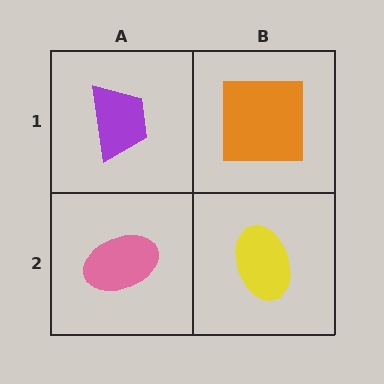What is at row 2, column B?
A yellow ellipse.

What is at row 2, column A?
A pink ellipse.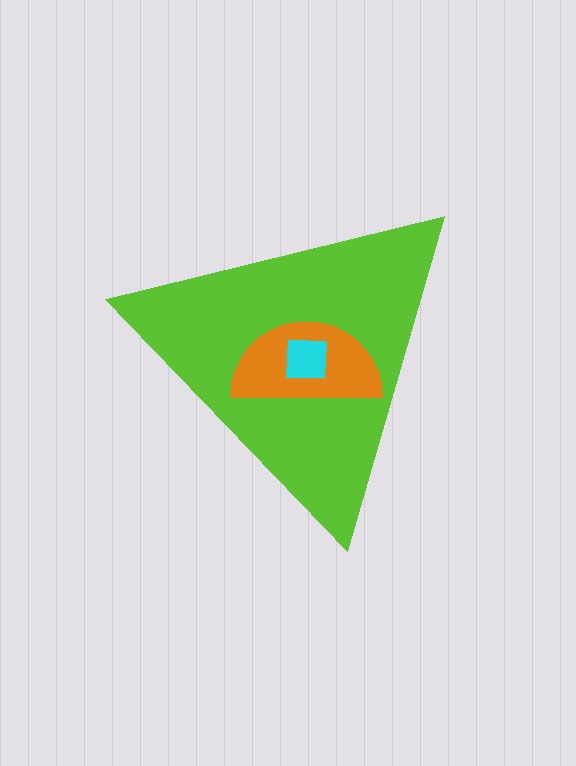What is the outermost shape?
The lime triangle.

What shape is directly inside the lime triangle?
The orange semicircle.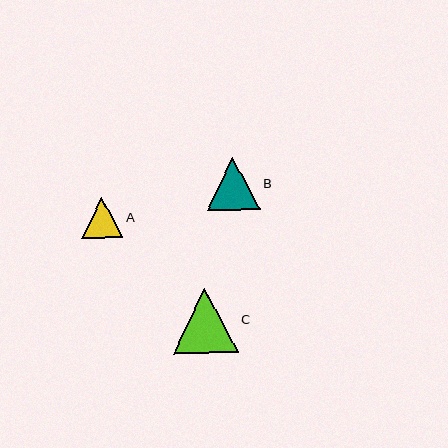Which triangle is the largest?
Triangle C is the largest with a size of approximately 65 pixels.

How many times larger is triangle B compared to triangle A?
Triangle B is approximately 1.3 times the size of triangle A.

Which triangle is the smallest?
Triangle A is the smallest with a size of approximately 42 pixels.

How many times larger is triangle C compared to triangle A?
Triangle C is approximately 1.6 times the size of triangle A.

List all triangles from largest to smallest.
From largest to smallest: C, B, A.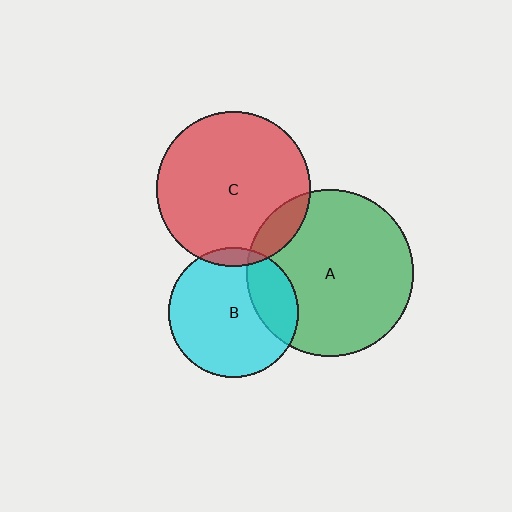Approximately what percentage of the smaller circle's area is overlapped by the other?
Approximately 25%.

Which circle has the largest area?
Circle A (green).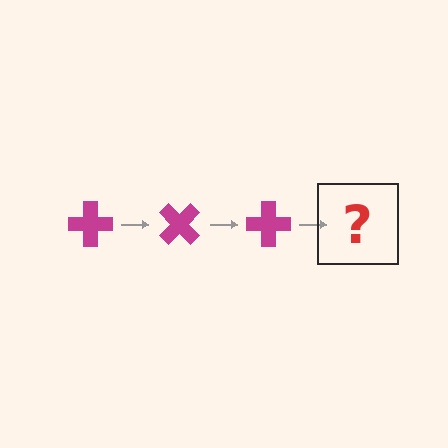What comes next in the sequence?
The next element should be a magenta cross rotated 135 degrees.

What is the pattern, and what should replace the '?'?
The pattern is that the cross rotates 45 degrees each step. The '?' should be a magenta cross rotated 135 degrees.